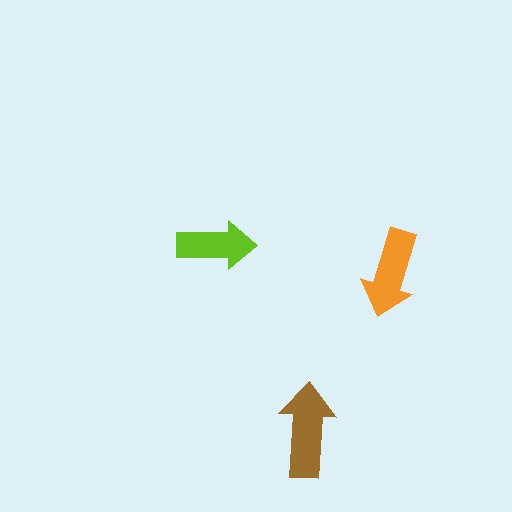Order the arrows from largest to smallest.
the brown one, the orange one, the lime one.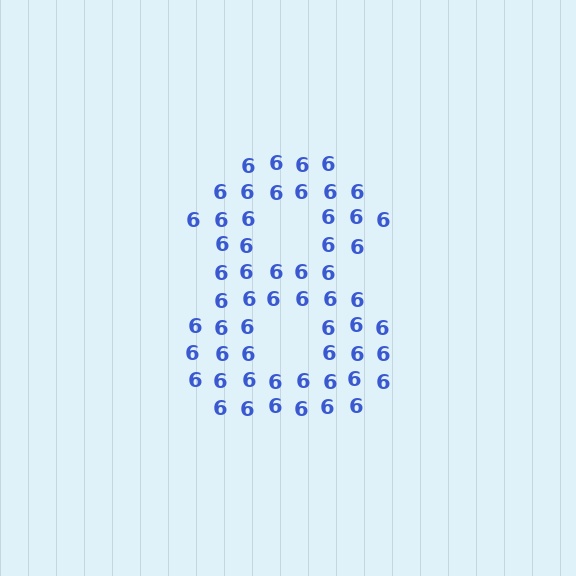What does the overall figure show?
The overall figure shows the digit 8.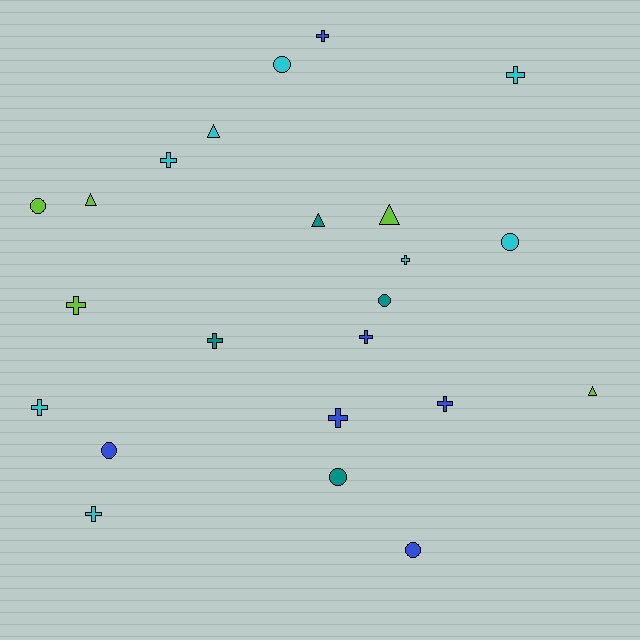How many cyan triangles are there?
There is 1 cyan triangle.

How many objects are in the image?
There are 23 objects.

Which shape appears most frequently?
Cross, with 11 objects.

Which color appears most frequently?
Cyan, with 8 objects.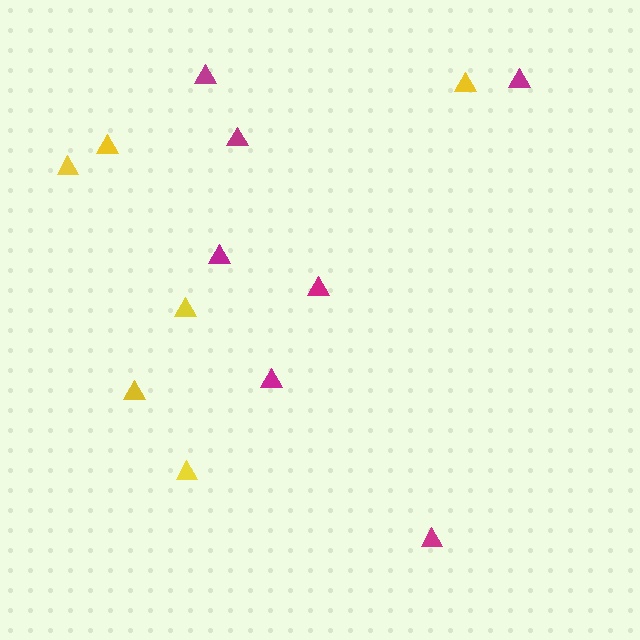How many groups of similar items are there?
There are 2 groups: one group of magenta triangles (7) and one group of yellow triangles (6).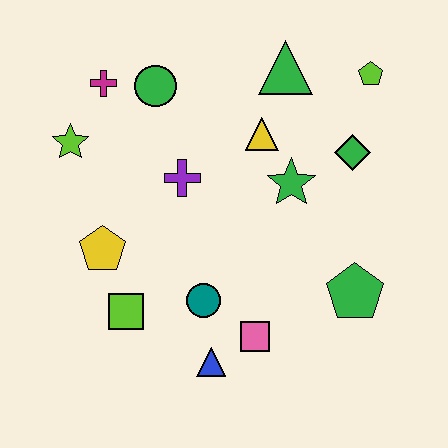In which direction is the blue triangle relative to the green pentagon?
The blue triangle is to the left of the green pentagon.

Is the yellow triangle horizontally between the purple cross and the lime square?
No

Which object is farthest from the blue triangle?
The lime pentagon is farthest from the blue triangle.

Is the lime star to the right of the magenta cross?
No